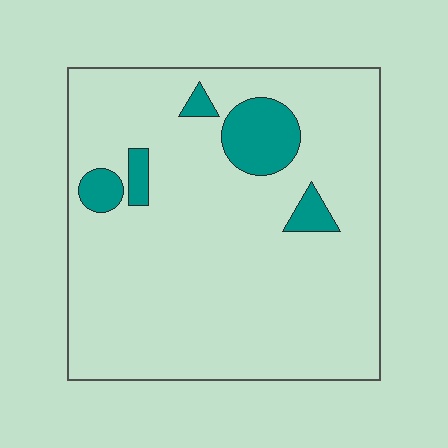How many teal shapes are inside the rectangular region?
5.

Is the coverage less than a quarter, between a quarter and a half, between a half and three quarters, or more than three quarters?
Less than a quarter.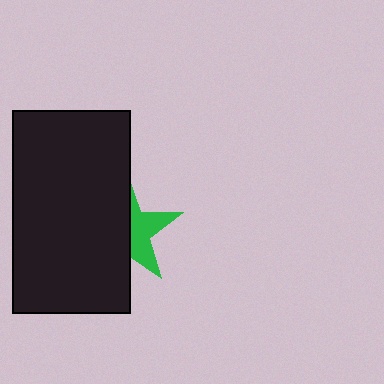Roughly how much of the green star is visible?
A small part of it is visible (roughly 41%).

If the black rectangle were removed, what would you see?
You would see the complete green star.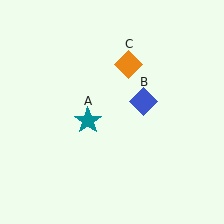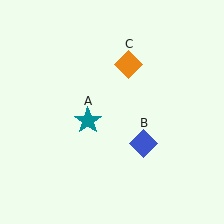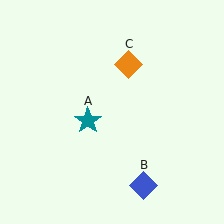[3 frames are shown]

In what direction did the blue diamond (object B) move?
The blue diamond (object B) moved down.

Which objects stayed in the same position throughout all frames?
Teal star (object A) and orange diamond (object C) remained stationary.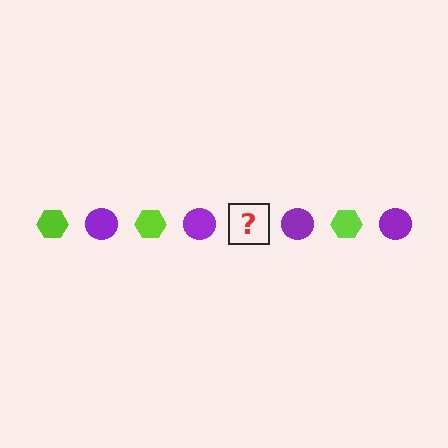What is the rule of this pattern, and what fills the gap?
The rule is that the pattern alternates between lime hexagon and purple circle. The gap should be filled with a lime hexagon.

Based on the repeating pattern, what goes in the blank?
The blank should be a lime hexagon.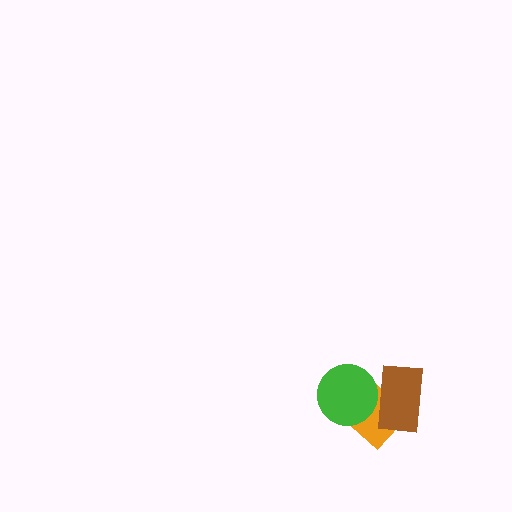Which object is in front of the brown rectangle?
The green circle is in front of the brown rectangle.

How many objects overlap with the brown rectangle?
2 objects overlap with the brown rectangle.